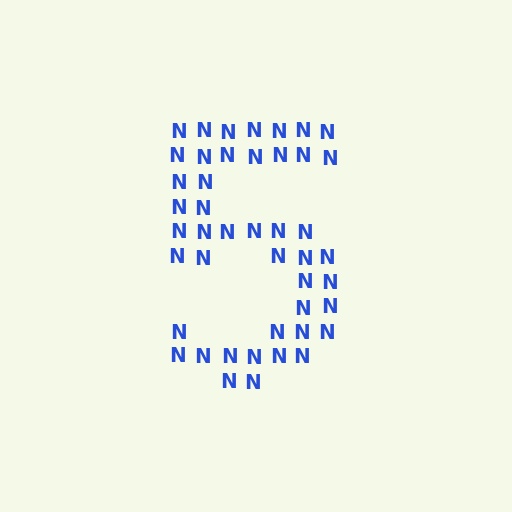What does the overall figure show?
The overall figure shows the digit 5.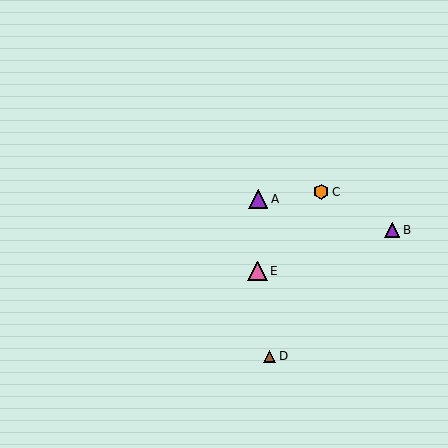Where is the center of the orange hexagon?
The center of the orange hexagon is at (321, 192).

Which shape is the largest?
The pink triangle (labeled E) is the largest.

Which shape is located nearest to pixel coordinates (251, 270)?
The pink triangle (labeled E) at (258, 271) is nearest to that location.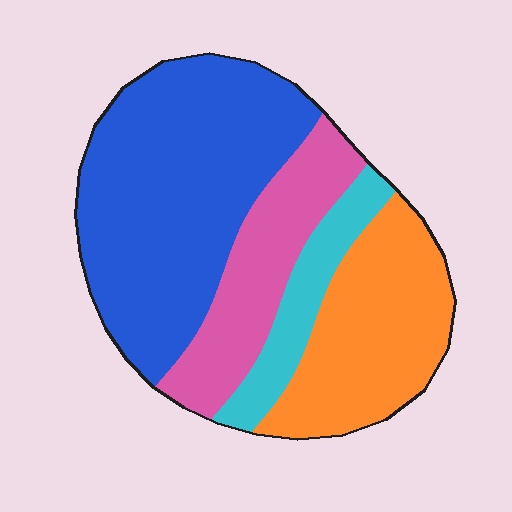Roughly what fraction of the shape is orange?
Orange takes up between a sixth and a third of the shape.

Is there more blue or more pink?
Blue.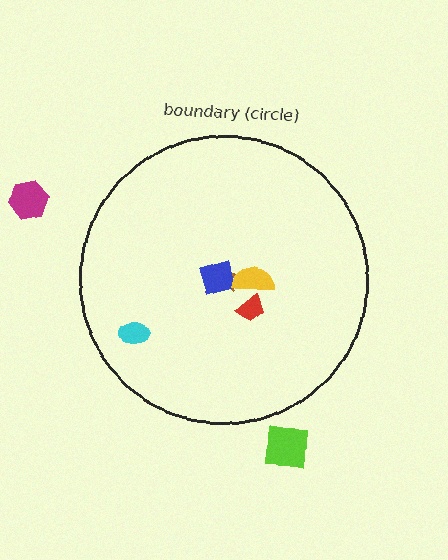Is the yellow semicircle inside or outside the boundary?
Inside.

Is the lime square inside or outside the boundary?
Outside.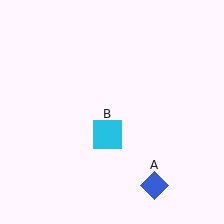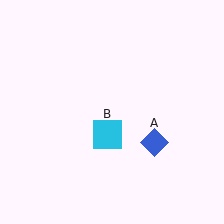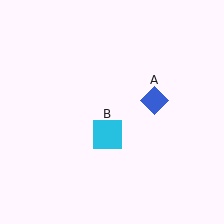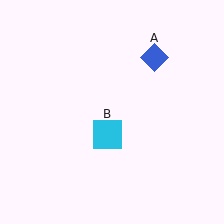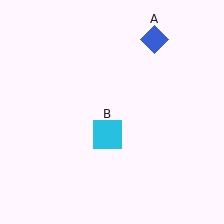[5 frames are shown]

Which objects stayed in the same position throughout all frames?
Cyan square (object B) remained stationary.